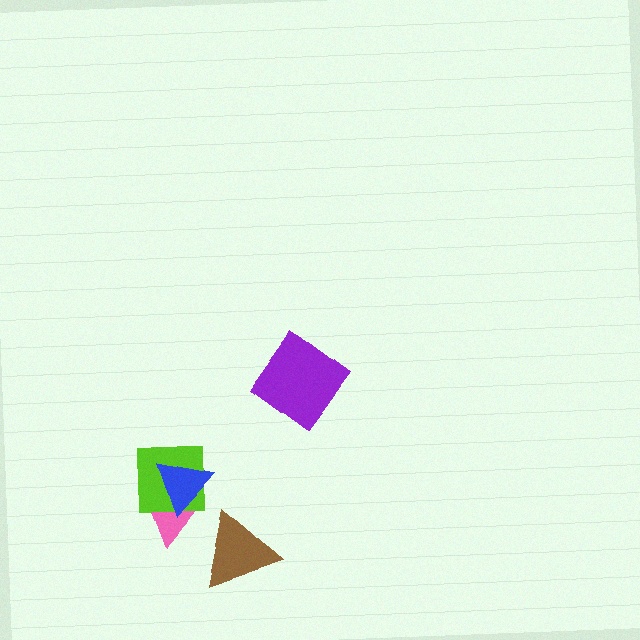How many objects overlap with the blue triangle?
2 objects overlap with the blue triangle.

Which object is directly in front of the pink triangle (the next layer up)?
The lime square is directly in front of the pink triangle.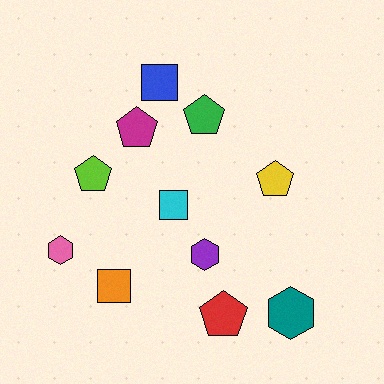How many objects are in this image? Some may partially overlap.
There are 11 objects.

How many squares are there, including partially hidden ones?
There are 3 squares.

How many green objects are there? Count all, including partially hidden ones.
There is 1 green object.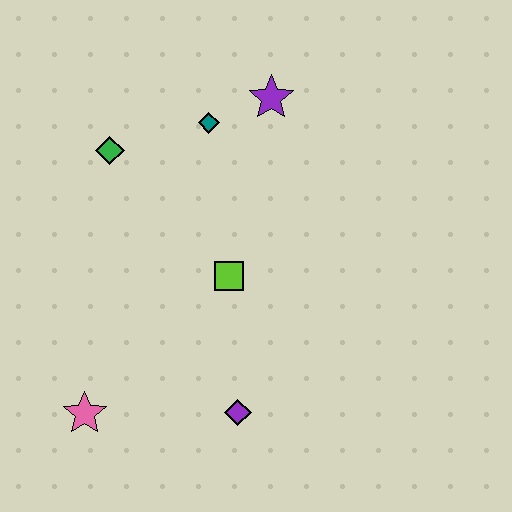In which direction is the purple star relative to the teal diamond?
The purple star is to the right of the teal diamond.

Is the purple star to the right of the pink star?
Yes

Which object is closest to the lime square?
The purple diamond is closest to the lime square.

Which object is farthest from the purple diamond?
The purple star is farthest from the purple diamond.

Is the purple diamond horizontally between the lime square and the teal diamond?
No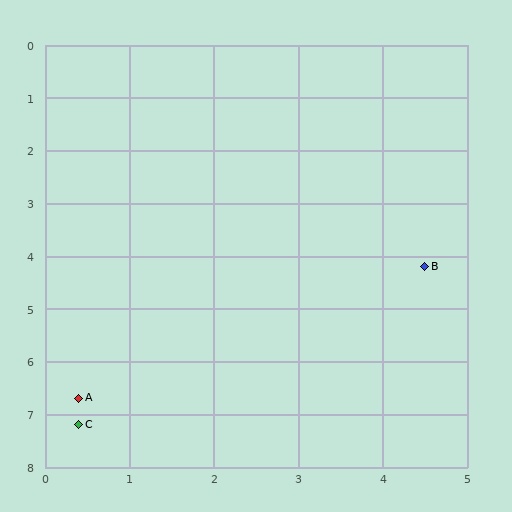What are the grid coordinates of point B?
Point B is at approximately (4.5, 4.2).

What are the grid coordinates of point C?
Point C is at approximately (0.4, 7.2).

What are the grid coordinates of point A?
Point A is at approximately (0.4, 6.7).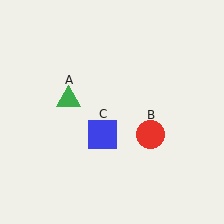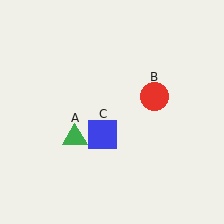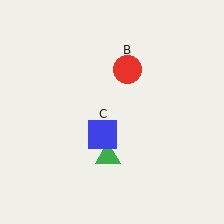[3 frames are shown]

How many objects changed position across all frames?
2 objects changed position: green triangle (object A), red circle (object B).